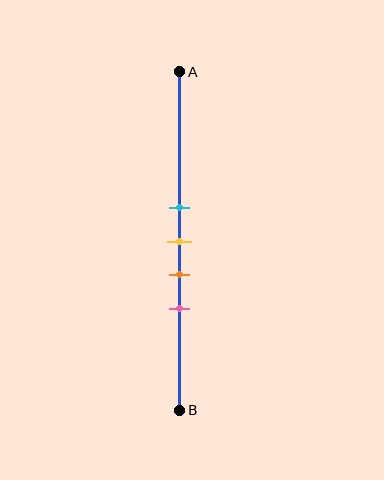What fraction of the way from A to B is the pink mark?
The pink mark is approximately 70% (0.7) of the way from A to B.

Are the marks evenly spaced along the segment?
Yes, the marks are approximately evenly spaced.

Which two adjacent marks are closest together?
The cyan and yellow marks are the closest adjacent pair.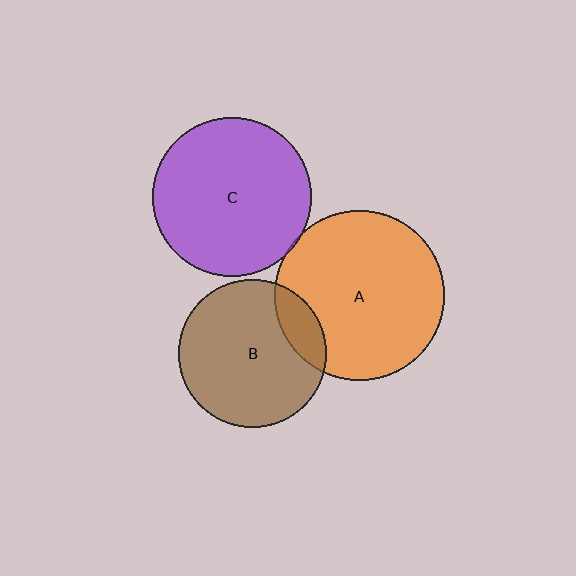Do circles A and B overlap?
Yes.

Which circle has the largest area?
Circle A (orange).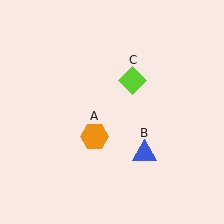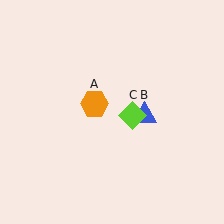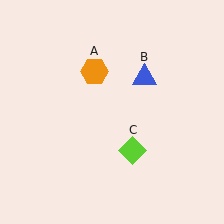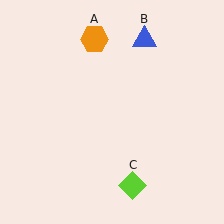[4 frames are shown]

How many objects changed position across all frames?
3 objects changed position: orange hexagon (object A), blue triangle (object B), lime diamond (object C).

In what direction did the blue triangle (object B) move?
The blue triangle (object B) moved up.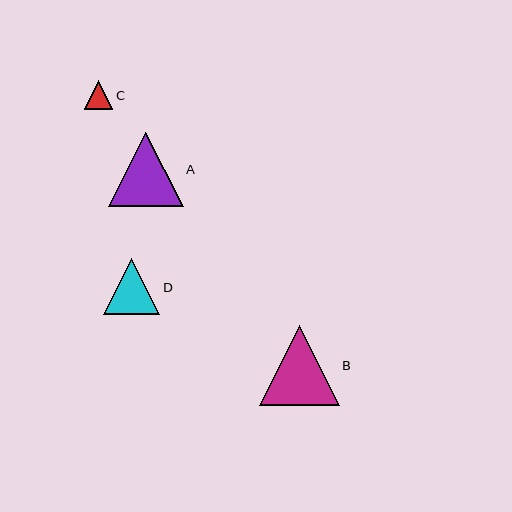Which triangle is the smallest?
Triangle C is the smallest with a size of approximately 29 pixels.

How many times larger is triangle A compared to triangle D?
Triangle A is approximately 1.3 times the size of triangle D.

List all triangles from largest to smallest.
From largest to smallest: B, A, D, C.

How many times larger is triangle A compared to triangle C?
Triangle A is approximately 2.6 times the size of triangle C.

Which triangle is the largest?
Triangle B is the largest with a size of approximately 80 pixels.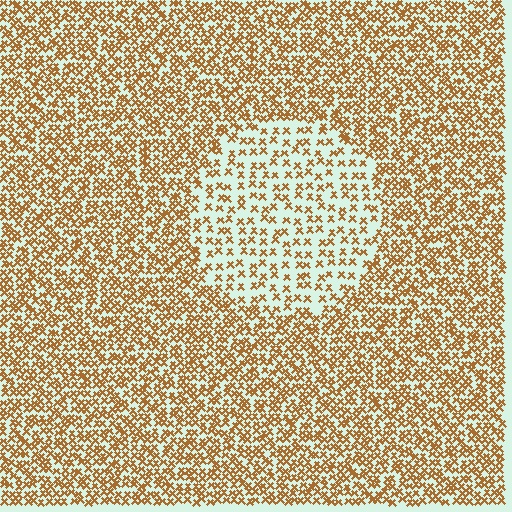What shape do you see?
I see a circle.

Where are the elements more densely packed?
The elements are more densely packed outside the circle boundary.